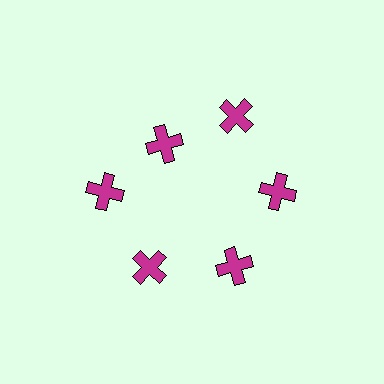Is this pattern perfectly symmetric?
No. The 6 magenta crosses are arranged in a ring, but one element near the 11 o'clock position is pulled inward toward the center, breaking the 6-fold rotational symmetry.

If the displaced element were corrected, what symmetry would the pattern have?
It would have 6-fold rotational symmetry — the pattern would map onto itself every 60 degrees.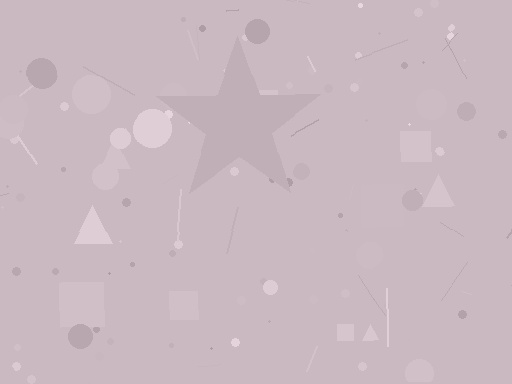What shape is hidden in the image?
A star is hidden in the image.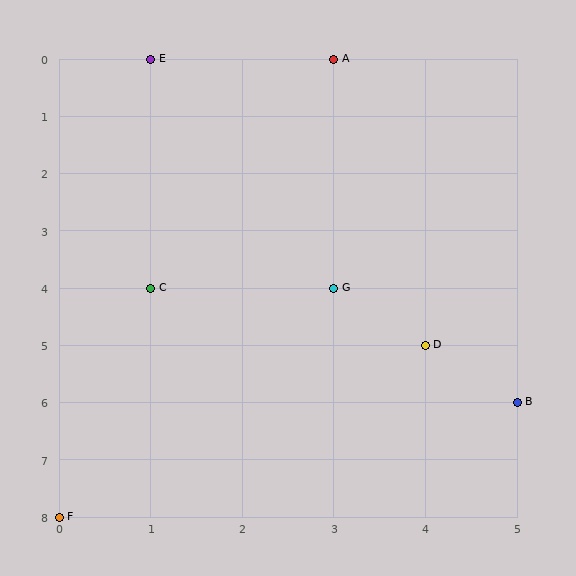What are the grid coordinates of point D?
Point D is at grid coordinates (4, 5).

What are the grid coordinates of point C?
Point C is at grid coordinates (1, 4).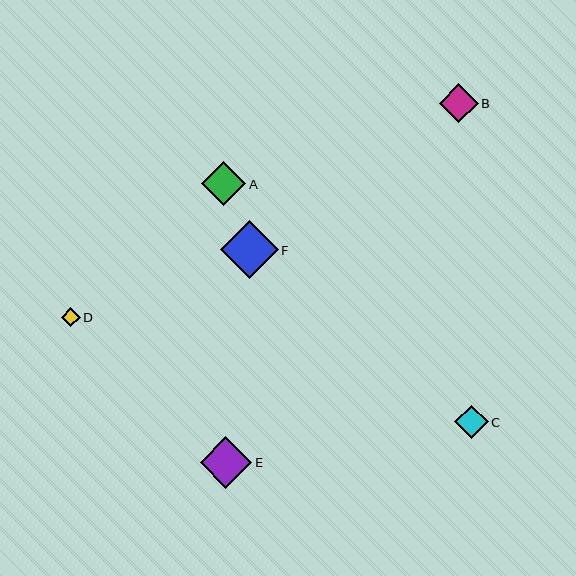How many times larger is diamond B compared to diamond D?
Diamond B is approximately 2.1 times the size of diamond D.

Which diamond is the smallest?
Diamond D is the smallest with a size of approximately 19 pixels.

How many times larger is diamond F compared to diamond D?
Diamond F is approximately 3.1 times the size of diamond D.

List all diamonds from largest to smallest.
From largest to smallest: F, E, A, B, C, D.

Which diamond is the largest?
Diamond F is the largest with a size of approximately 58 pixels.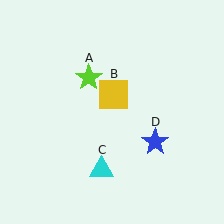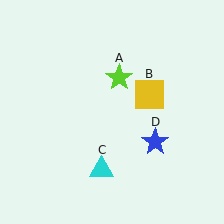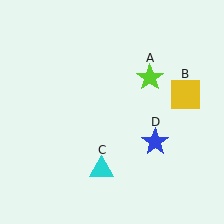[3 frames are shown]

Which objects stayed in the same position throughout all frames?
Cyan triangle (object C) and blue star (object D) remained stationary.